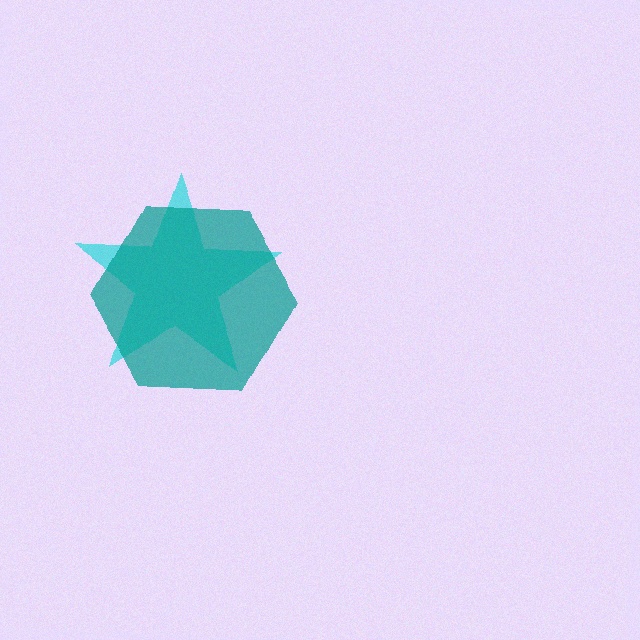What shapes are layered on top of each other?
The layered shapes are: a cyan star, a teal hexagon.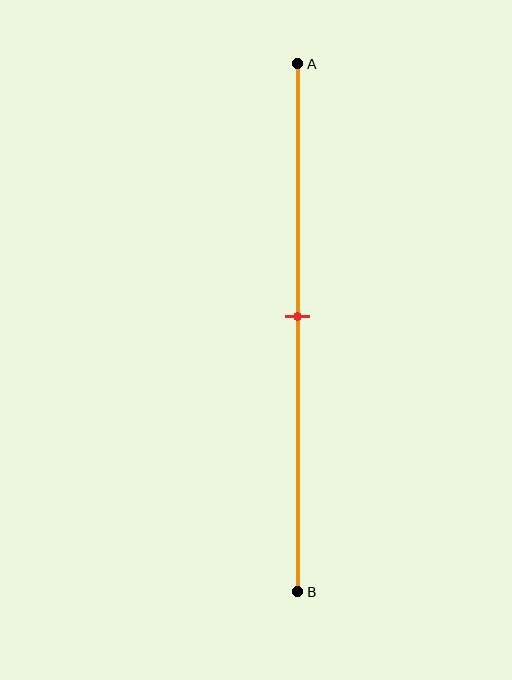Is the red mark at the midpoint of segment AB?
Yes, the mark is approximately at the midpoint.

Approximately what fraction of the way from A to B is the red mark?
The red mark is approximately 50% of the way from A to B.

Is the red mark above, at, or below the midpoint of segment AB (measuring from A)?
The red mark is approximately at the midpoint of segment AB.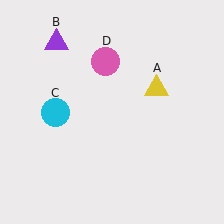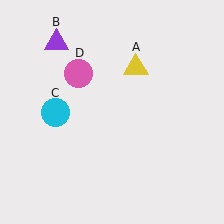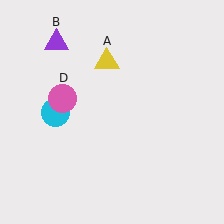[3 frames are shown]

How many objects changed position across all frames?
2 objects changed position: yellow triangle (object A), pink circle (object D).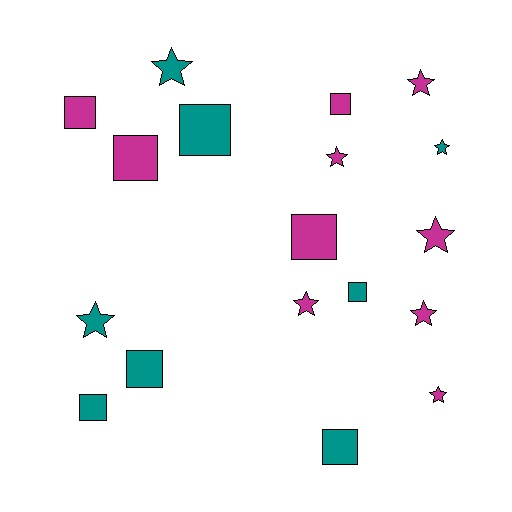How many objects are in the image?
There are 18 objects.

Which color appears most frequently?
Magenta, with 10 objects.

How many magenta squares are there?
There are 4 magenta squares.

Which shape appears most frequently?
Star, with 9 objects.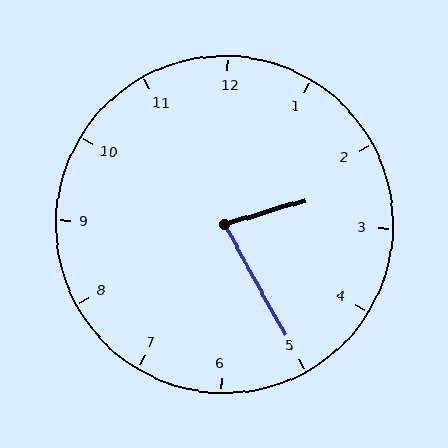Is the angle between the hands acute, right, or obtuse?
It is acute.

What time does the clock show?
2:25.